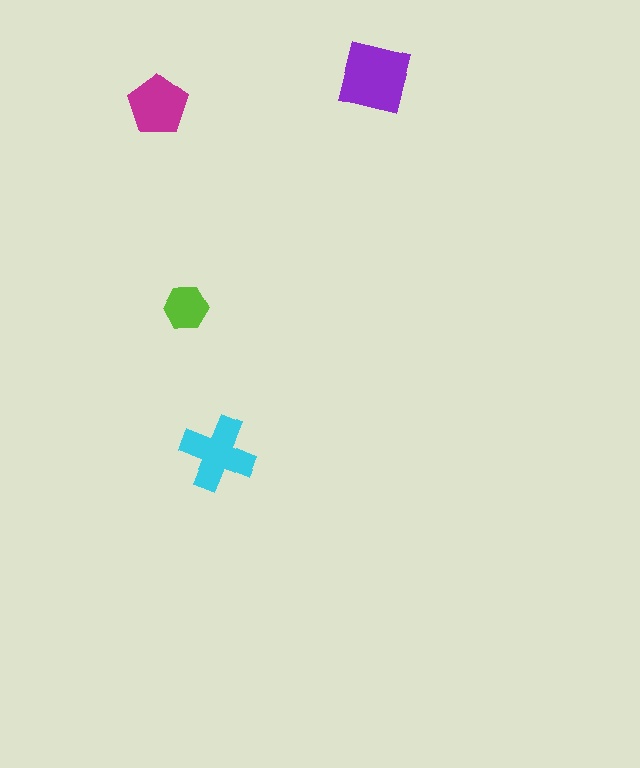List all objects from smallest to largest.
The lime hexagon, the magenta pentagon, the cyan cross, the purple square.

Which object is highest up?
The purple square is topmost.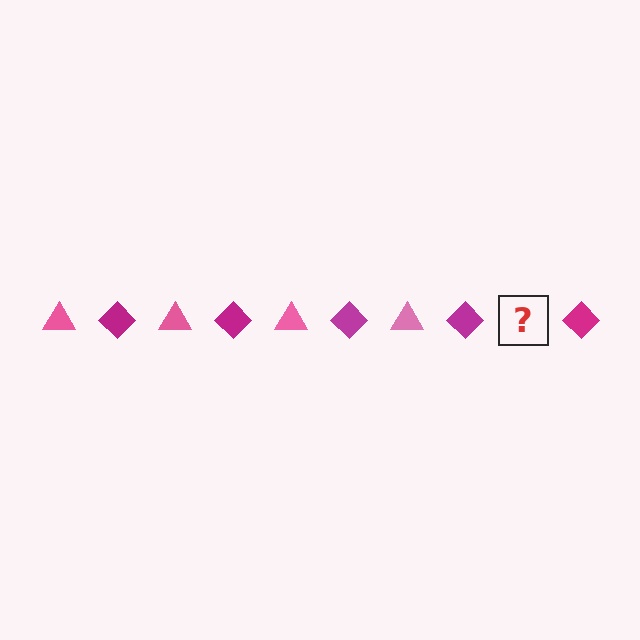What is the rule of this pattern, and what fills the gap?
The rule is that the pattern alternates between pink triangle and magenta diamond. The gap should be filled with a pink triangle.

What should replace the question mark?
The question mark should be replaced with a pink triangle.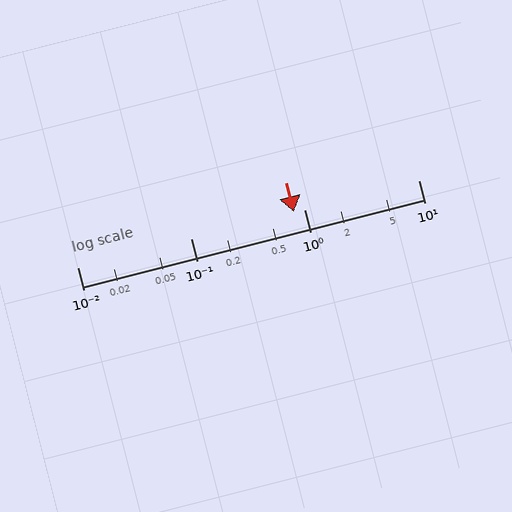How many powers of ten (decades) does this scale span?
The scale spans 3 decades, from 0.01 to 10.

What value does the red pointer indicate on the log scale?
The pointer indicates approximately 0.8.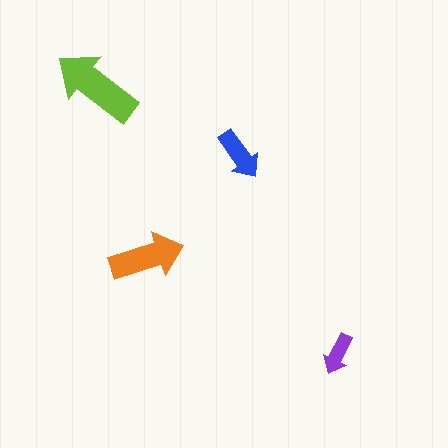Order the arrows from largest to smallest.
the lime one, the orange one, the blue one, the purple one.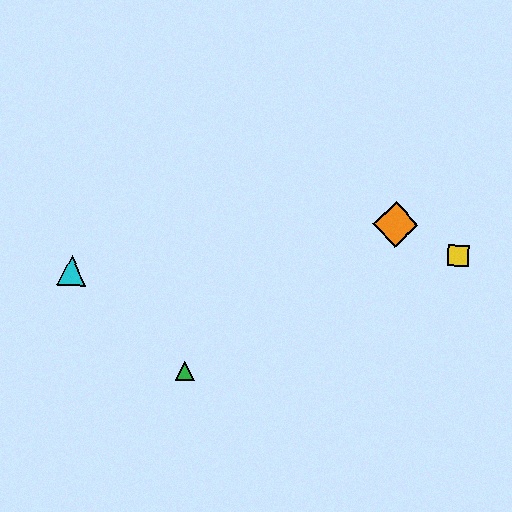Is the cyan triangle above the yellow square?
No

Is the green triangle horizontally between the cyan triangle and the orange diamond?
Yes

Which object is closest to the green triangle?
The cyan triangle is closest to the green triangle.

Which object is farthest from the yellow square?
The cyan triangle is farthest from the yellow square.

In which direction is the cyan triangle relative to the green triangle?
The cyan triangle is to the left of the green triangle.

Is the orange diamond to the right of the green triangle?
Yes